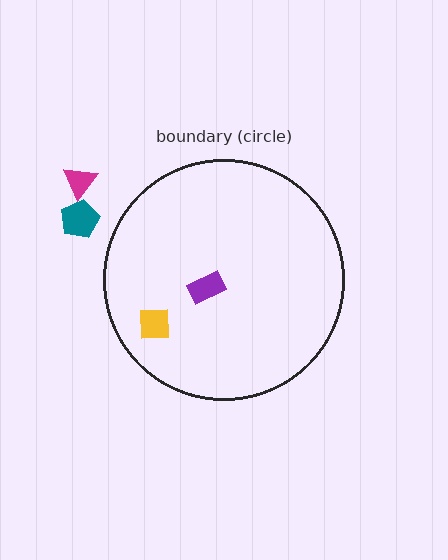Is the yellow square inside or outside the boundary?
Inside.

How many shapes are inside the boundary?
2 inside, 2 outside.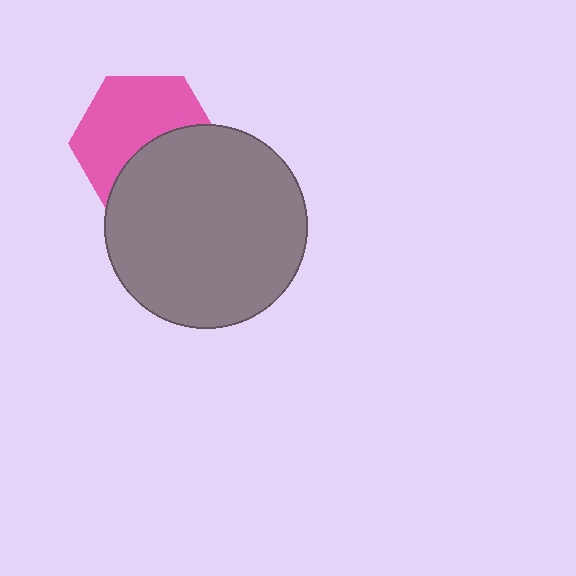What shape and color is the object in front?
The object in front is a gray circle.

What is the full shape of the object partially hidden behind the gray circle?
The partially hidden object is a pink hexagon.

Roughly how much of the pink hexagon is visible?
About half of it is visible (roughly 58%).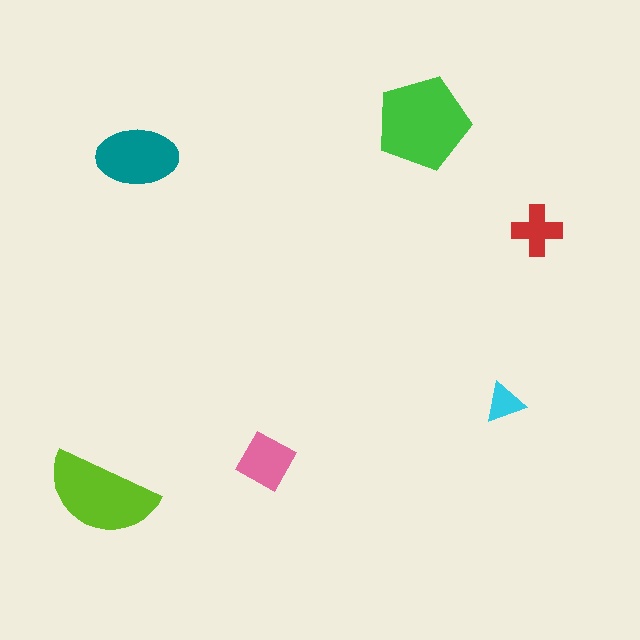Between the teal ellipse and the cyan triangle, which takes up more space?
The teal ellipse.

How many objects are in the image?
There are 6 objects in the image.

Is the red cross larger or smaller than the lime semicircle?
Smaller.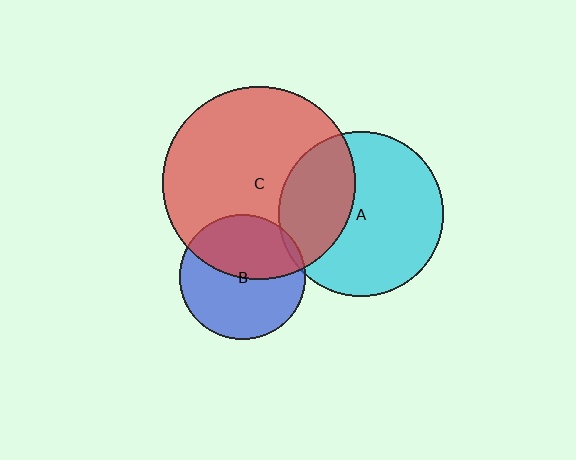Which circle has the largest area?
Circle C (red).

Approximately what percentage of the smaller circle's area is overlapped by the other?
Approximately 35%.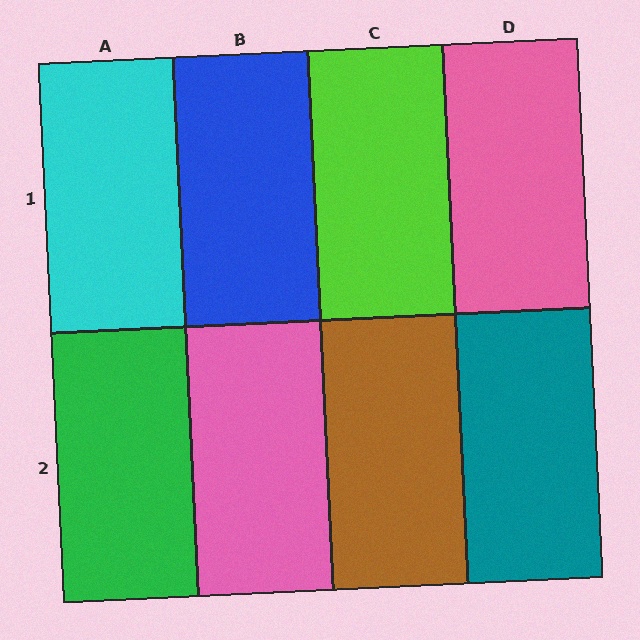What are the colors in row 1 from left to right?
Cyan, blue, lime, pink.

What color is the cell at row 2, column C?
Brown.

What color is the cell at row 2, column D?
Teal.